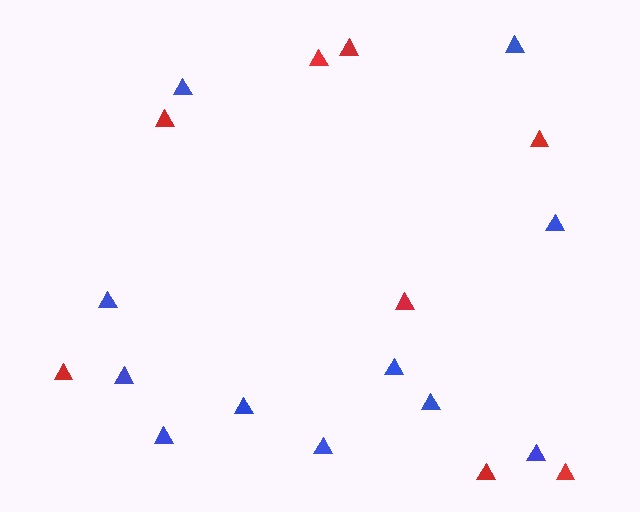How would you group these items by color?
There are 2 groups: one group of red triangles (8) and one group of blue triangles (11).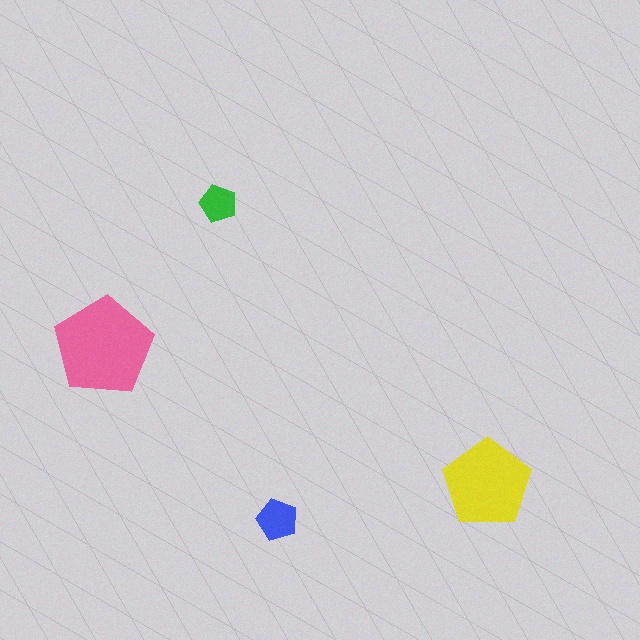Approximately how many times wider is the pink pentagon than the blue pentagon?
About 2.5 times wider.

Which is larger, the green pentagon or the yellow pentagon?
The yellow one.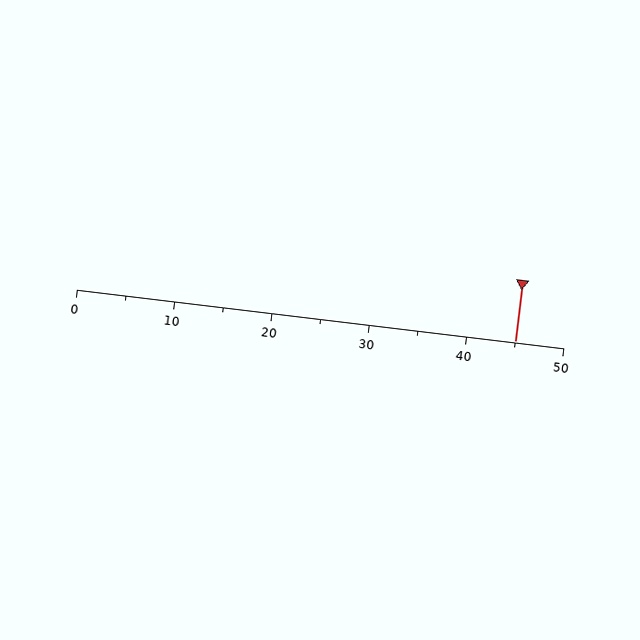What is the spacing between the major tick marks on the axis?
The major ticks are spaced 10 apart.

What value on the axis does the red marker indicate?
The marker indicates approximately 45.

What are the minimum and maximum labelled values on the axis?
The axis runs from 0 to 50.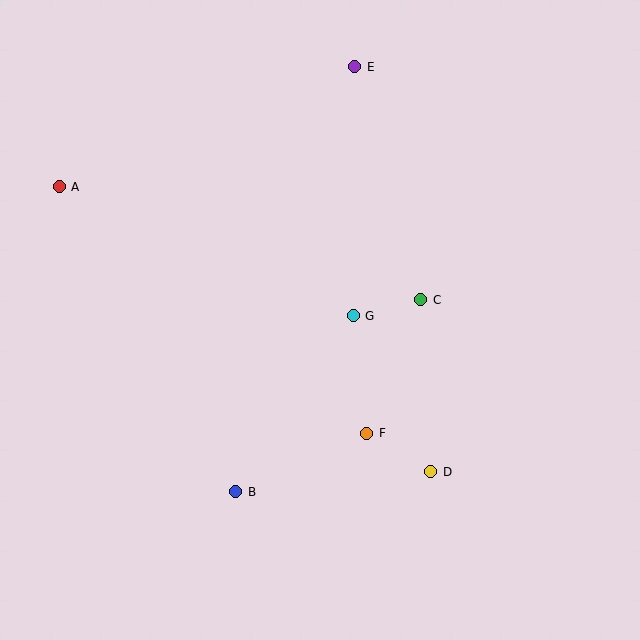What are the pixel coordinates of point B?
Point B is at (236, 492).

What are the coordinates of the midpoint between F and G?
The midpoint between F and G is at (360, 374).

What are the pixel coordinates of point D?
Point D is at (431, 472).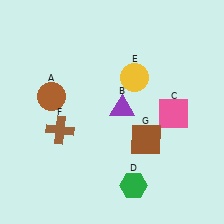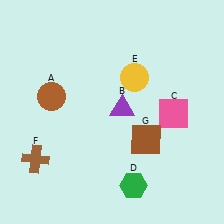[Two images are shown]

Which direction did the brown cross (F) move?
The brown cross (F) moved down.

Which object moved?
The brown cross (F) moved down.